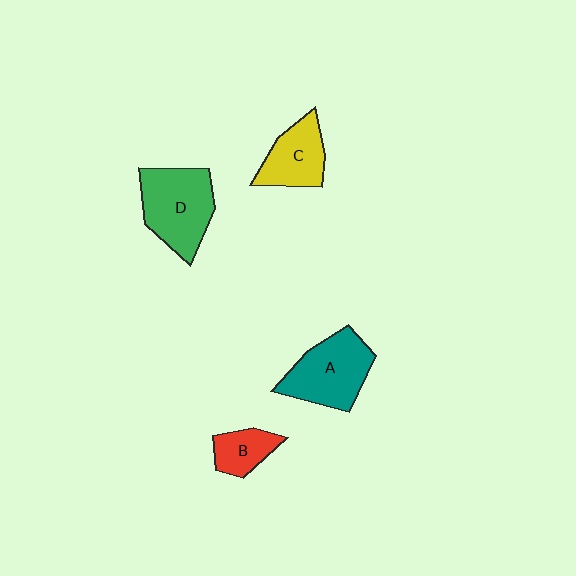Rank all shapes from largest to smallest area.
From largest to smallest: D (green), A (teal), C (yellow), B (red).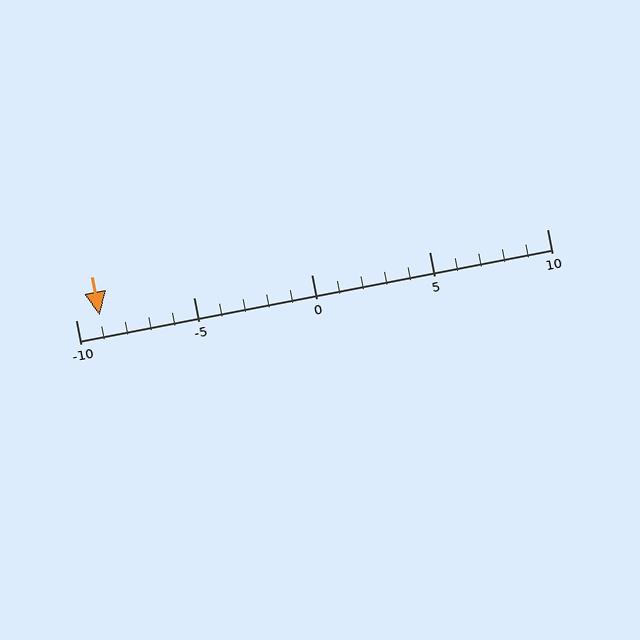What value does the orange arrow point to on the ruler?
The orange arrow points to approximately -9.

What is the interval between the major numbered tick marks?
The major tick marks are spaced 5 units apart.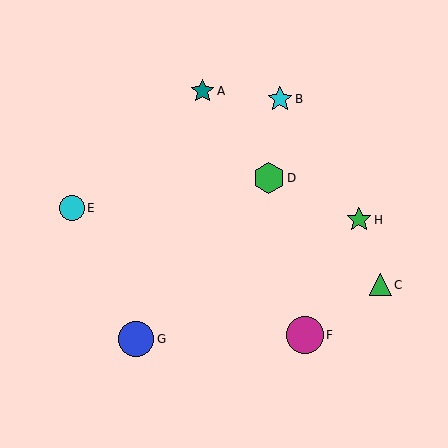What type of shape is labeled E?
Shape E is a cyan circle.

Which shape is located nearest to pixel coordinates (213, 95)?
The teal star (labeled A) at (202, 91) is nearest to that location.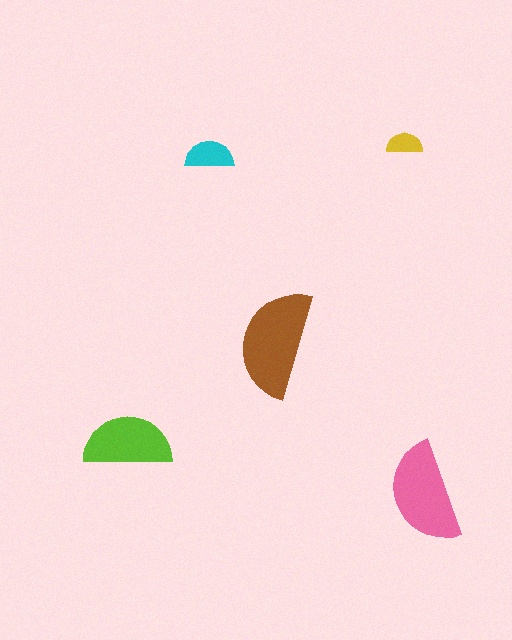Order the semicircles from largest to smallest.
the brown one, the pink one, the lime one, the cyan one, the yellow one.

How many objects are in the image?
There are 5 objects in the image.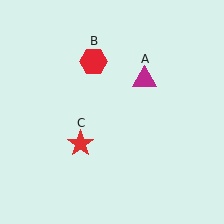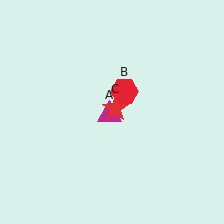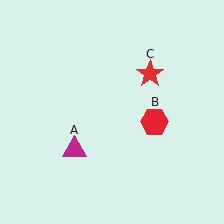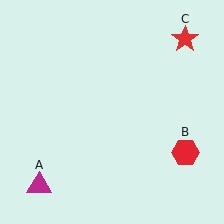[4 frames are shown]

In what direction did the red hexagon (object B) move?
The red hexagon (object B) moved down and to the right.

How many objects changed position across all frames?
3 objects changed position: magenta triangle (object A), red hexagon (object B), red star (object C).